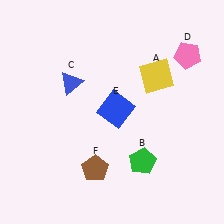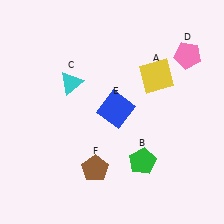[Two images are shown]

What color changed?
The triangle (C) changed from blue in Image 1 to cyan in Image 2.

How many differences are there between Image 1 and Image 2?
There is 1 difference between the two images.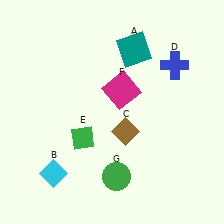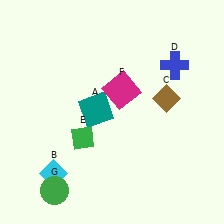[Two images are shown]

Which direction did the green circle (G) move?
The green circle (G) moved left.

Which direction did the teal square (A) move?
The teal square (A) moved down.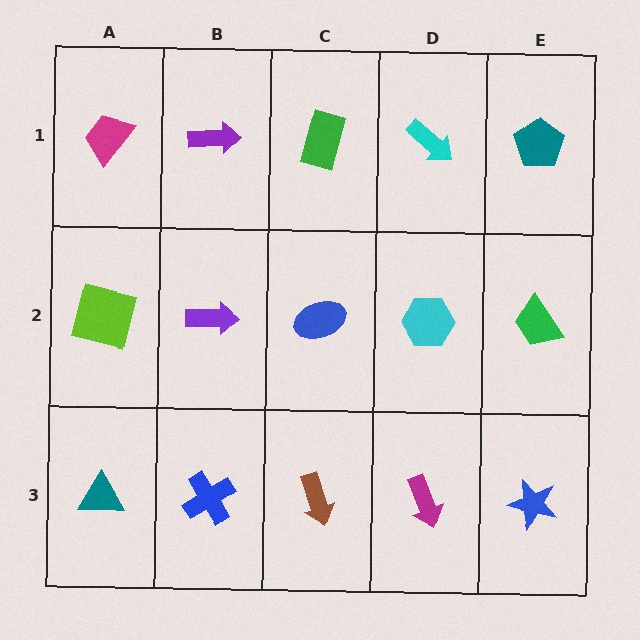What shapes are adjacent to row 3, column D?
A cyan hexagon (row 2, column D), a brown arrow (row 3, column C), a blue star (row 3, column E).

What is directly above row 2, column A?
A magenta trapezoid.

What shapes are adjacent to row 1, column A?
A lime square (row 2, column A), a purple arrow (row 1, column B).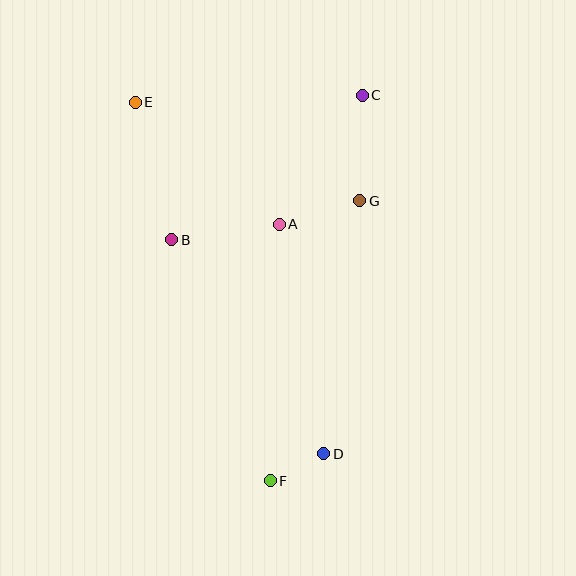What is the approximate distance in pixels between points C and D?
The distance between C and D is approximately 360 pixels.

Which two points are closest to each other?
Points D and F are closest to each other.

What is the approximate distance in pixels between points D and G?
The distance between D and G is approximately 255 pixels.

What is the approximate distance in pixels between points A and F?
The distance between A and F is approximately 256 pixels.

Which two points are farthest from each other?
Points E and F are farthest from each other.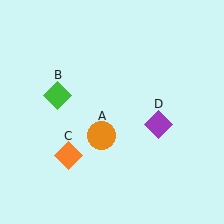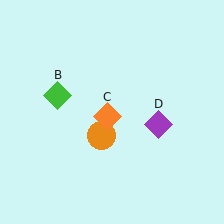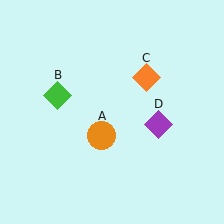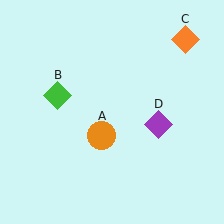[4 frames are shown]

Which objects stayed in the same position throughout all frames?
Orange circle (object A) and green diamond (object B) and purple diamond (object D) remained stationary.